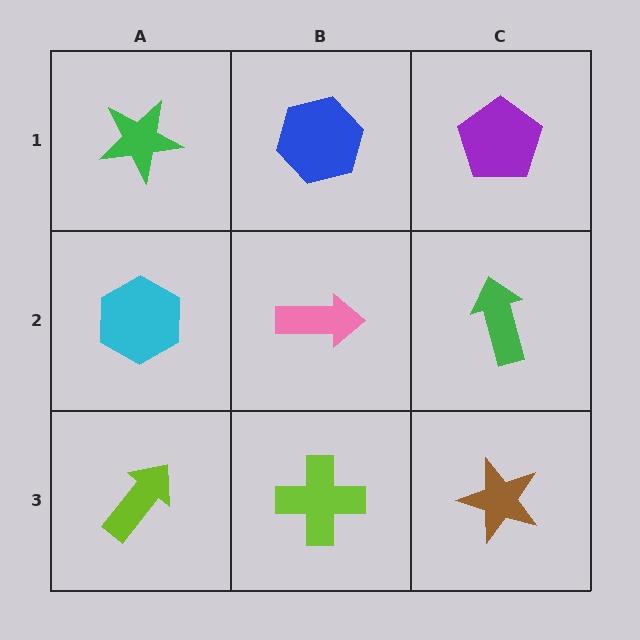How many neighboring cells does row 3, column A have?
2.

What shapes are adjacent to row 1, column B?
A pink arrow (row 2, column B), a green star (row 1, column A), a purple pentagon (row 1, column C).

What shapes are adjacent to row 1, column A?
A cyan hexagon (row 2, column A), a blue hexagon (row 1, column B).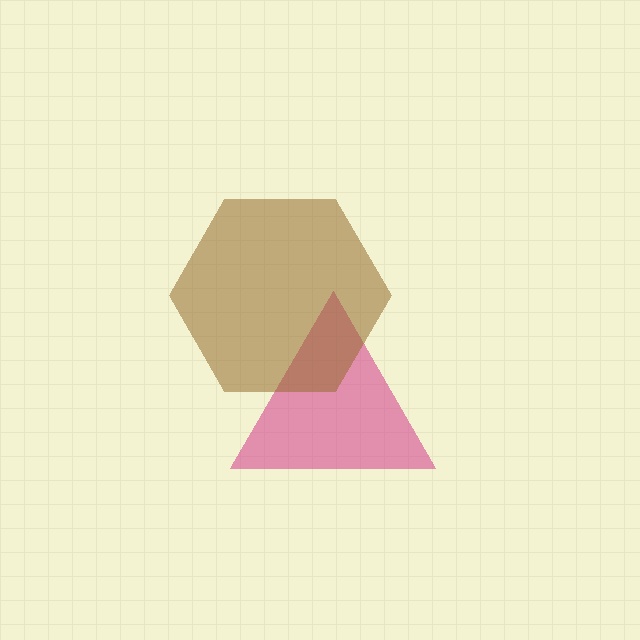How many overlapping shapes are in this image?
There are 2 overlapping shapes in the image.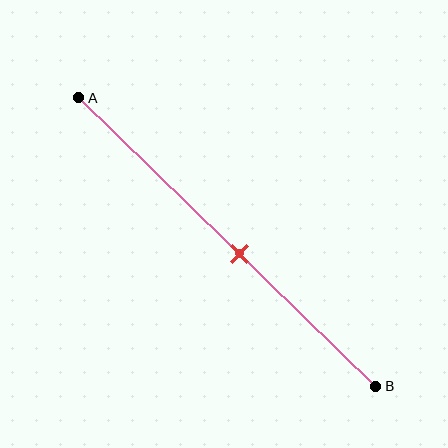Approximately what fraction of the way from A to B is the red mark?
The red mark is approximately 55% of the way from A to B.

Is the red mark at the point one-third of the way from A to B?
No, the mark is at about 55% from A, not at the 33% one-third point.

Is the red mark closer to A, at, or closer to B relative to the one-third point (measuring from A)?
The red mark is closer to point B than the one-third point of segment AB.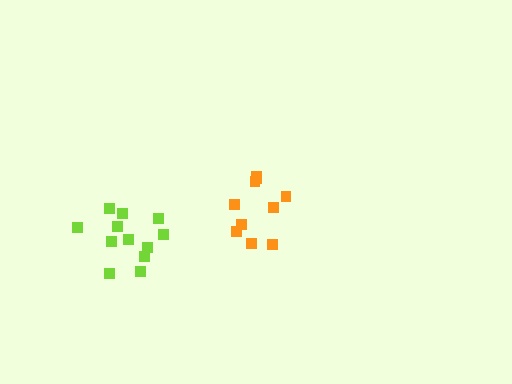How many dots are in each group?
Group 1: 12 dots, Group 2: 10 dots (22 total).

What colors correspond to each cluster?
The clusters are colored: lime, orange.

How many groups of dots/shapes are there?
There are 2 groups.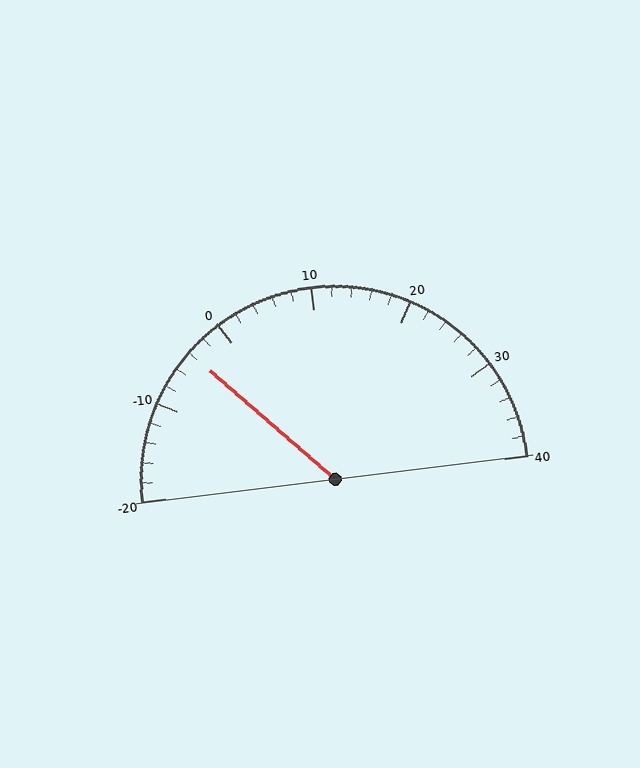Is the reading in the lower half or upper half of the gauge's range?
The reading is in the lower half of the range (-20 to 40).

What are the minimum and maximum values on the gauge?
The gauge ranges from -20 to 40.